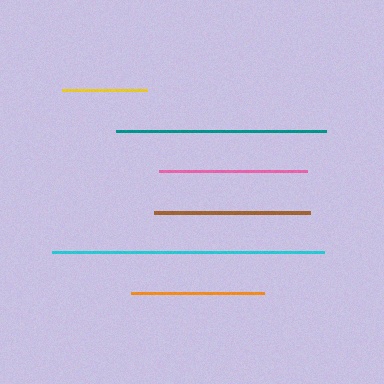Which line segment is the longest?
The cyan line is the longest at approximately 272 pixels.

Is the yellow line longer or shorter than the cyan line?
The cyan line is longer than the yellow line.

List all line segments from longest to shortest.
From longest to shortest: cyan, teal, brown, pink, orange, yellow.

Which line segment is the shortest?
The yellow line is the shortest at approximately 85 pixels.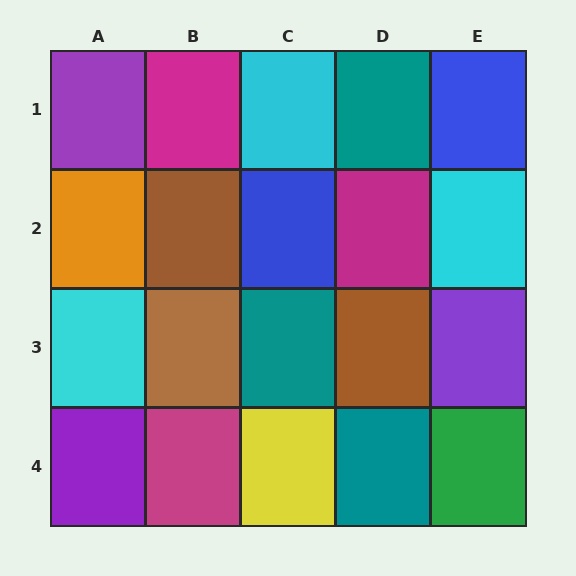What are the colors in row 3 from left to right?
Cyan, brown, teal, brown, purple.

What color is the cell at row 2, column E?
Cyan.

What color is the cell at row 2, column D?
Magenta.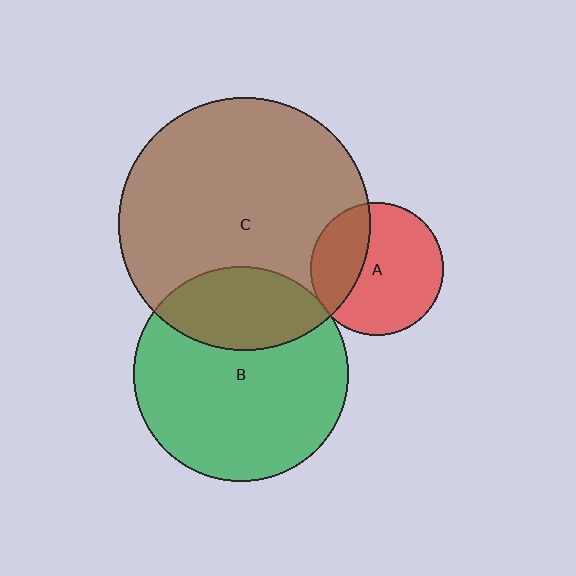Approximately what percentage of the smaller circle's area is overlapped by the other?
Approximately 5%.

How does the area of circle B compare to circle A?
Approximately 2.6 times.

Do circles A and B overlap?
Yes.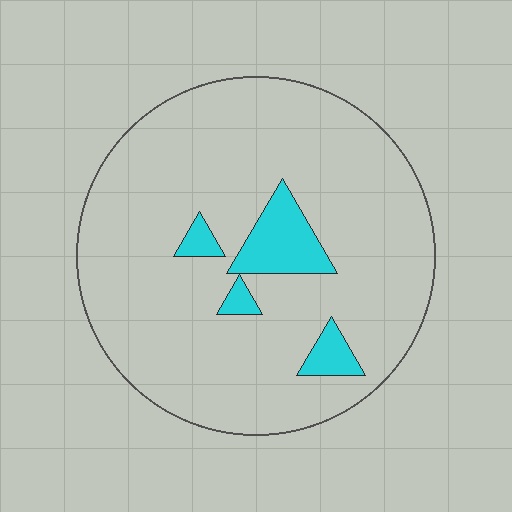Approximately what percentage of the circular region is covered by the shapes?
Approximately 10%.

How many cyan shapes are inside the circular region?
4.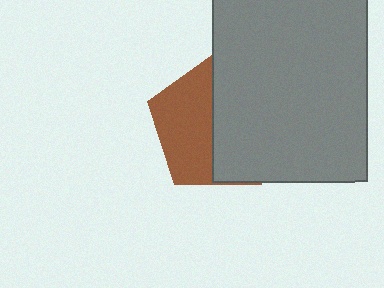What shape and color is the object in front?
The object in front is a gray rectangle.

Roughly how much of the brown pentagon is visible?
A small part of it is visible (roughly 44%).